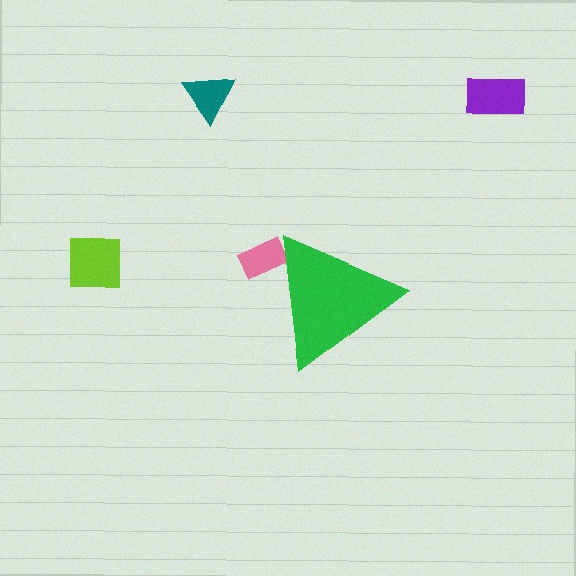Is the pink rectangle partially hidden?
Yes, the pink rectangle is partially hidden behind the green triangle.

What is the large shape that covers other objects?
A green triangle.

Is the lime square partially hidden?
No, the lime square is fully visible.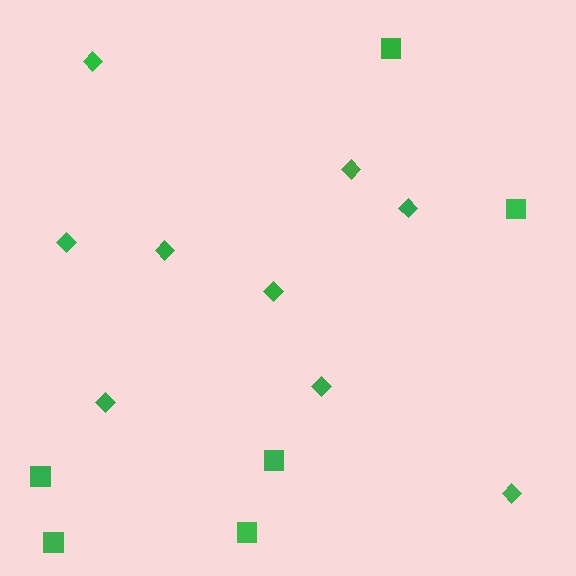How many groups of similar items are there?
There are 2 groups: one group of squares (6) and one group of diamonds (9).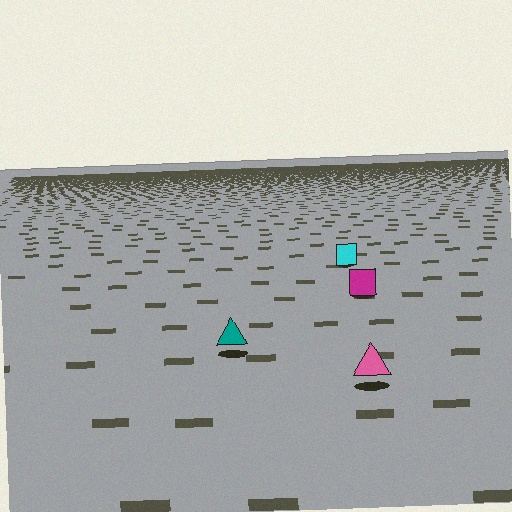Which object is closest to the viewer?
The pink triangle is closest. The texture marks near it are larger and more spread out.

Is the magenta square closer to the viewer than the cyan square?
Yes. The magenta square is closer — you can tell from the texture gradient: the ground texture is coarser near it.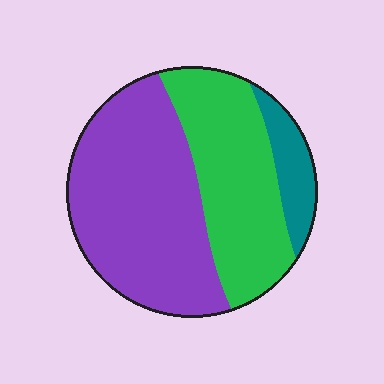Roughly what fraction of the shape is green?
Green takes up between a quarter and a half of the shape.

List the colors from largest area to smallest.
From largest to smallest: purple, green, teal.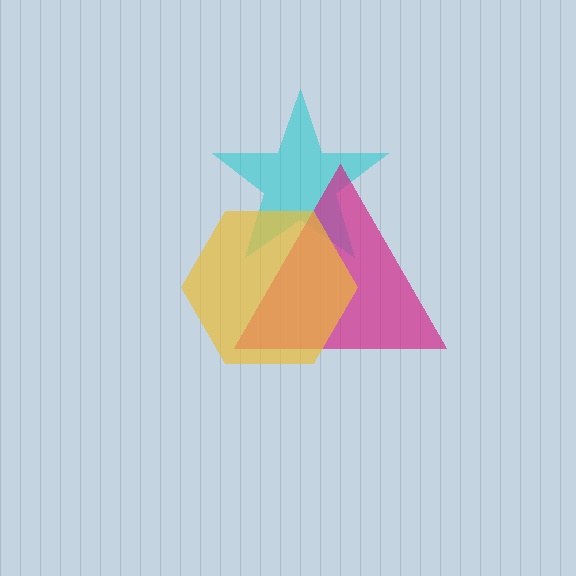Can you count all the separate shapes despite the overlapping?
Yes, there are 3 separate shapes.